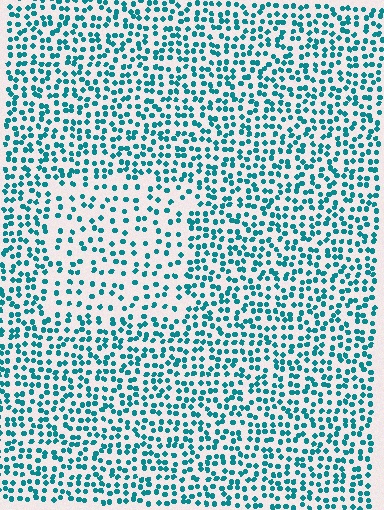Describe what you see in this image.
The image contains small teal elements arranged at two different densities. A rectangle-shaped region is visible where the elements are less densely packed than the surrounding area.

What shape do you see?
I see a rectangle.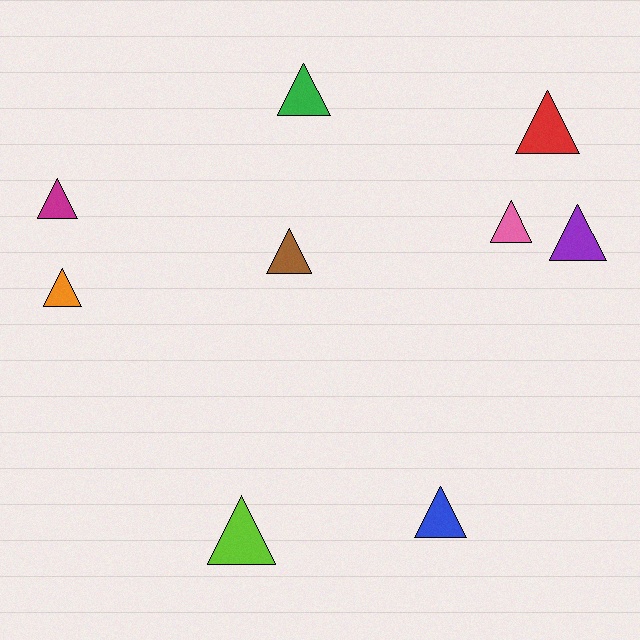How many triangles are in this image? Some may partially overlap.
There are 9 triangles.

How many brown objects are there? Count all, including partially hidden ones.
There is 1 brown object.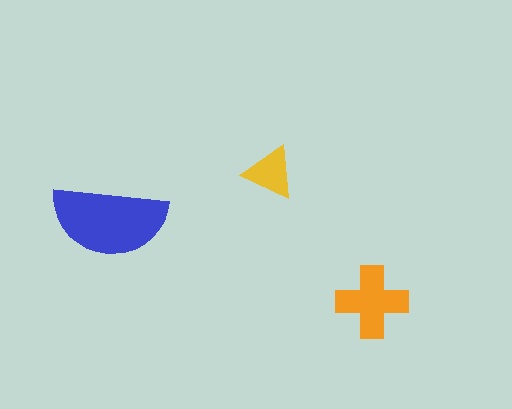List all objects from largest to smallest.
The blue semicircle, the orange cross, the yellow triangle.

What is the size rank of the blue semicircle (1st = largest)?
1st.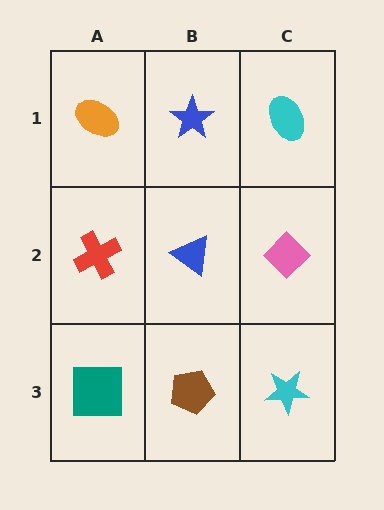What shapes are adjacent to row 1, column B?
A blue triangle (row 2, column B), an orange ellipse (row 1, column A), a cyan ellipse (row 1, column C).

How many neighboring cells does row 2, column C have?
3.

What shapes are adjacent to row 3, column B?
A blue triangle (row 2, column B), a teal square (row 3, column A), a cyan star (row 3, column C).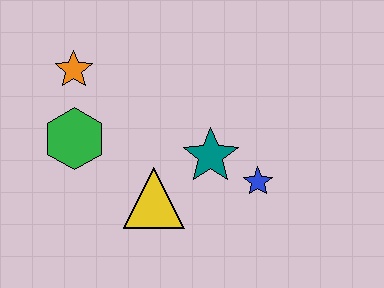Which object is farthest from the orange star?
The blue star is farthest from the orange star.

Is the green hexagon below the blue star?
No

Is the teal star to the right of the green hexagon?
Yes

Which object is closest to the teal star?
The blue star is closest to the teal star.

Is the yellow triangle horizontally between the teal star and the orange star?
Yes